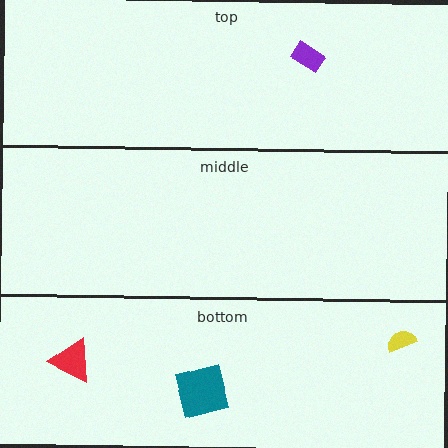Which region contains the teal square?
The bottom region.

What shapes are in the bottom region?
The teal square, the red triangle, the yellow semicircle.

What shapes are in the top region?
The purple rectangle.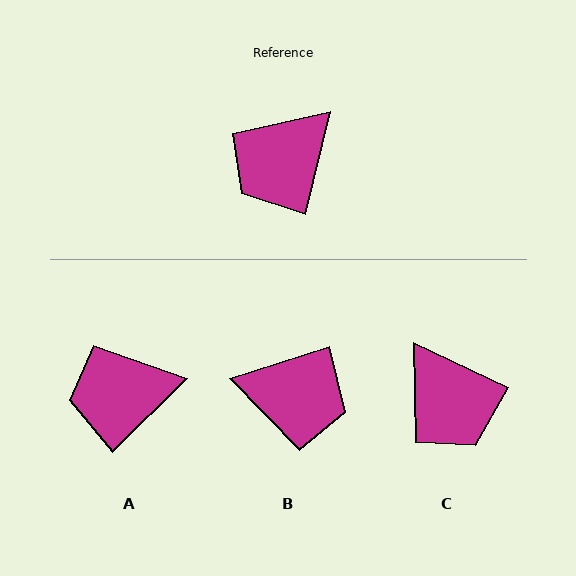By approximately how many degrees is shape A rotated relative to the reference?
Approximately 32 degrees clockwise.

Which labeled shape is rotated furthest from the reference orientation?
B, about 121 degrees away.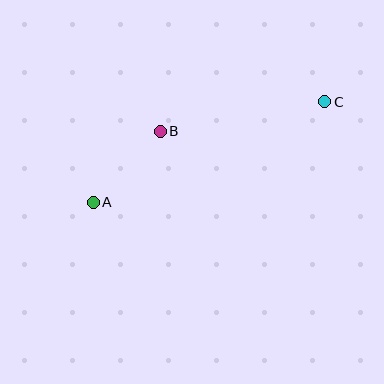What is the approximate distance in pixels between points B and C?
The distance between B and C is approximately 167 pixels.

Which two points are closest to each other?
Points A and B are closest to each other.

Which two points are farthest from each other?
Points A and C are farthest from each other.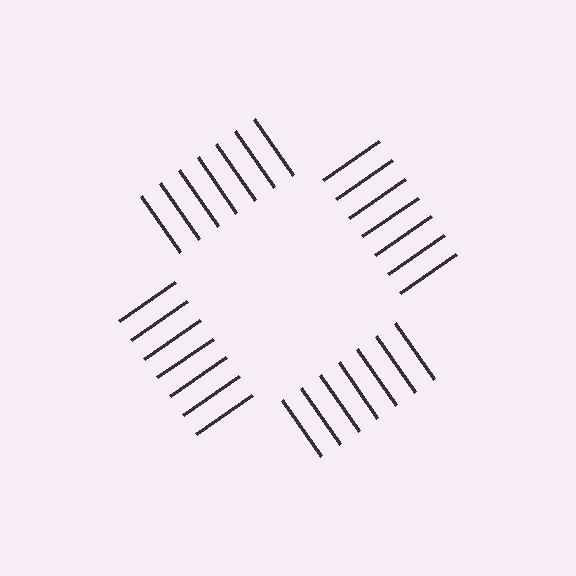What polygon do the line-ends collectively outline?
An illusory square — the line segments terminate on its edges but no continuous stroke is drawn.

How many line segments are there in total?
28 — 7 along each of the 4 edges.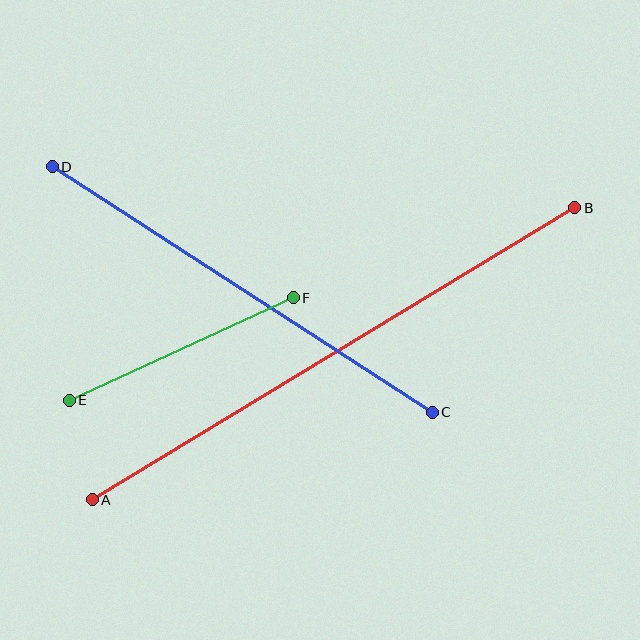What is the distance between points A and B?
The distance is approximately 564 pixels.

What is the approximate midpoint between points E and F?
The midpoint is at approximately (181, 349) pixels.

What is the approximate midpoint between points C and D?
The midpoint is at approximately (242, 290) pixels.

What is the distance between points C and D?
The distance is approximately 452 pixels.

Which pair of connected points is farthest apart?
Points A and B are farthest apart.